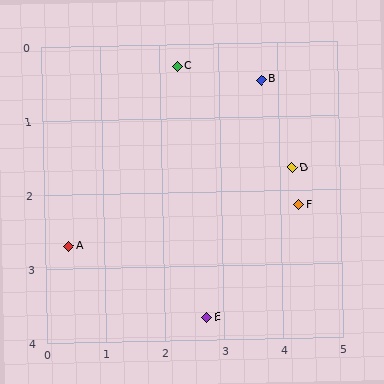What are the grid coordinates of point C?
Point C is at approximately (2.3, 0.3).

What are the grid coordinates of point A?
Point A is at approximately (0.4, 2.7).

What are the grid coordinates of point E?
Point E is at approximately (2.7, 3.7).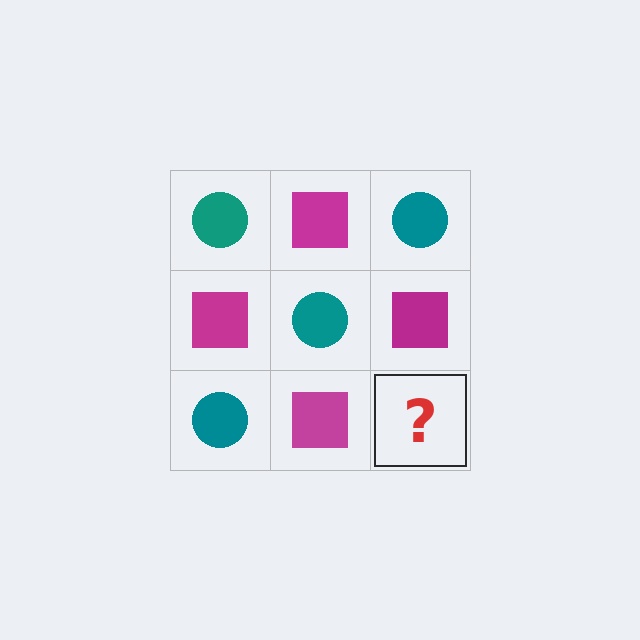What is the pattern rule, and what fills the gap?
The rule is that it alternates teal circle and magenta square in a checkerboard pattern. The gap should be filled with a teal circle.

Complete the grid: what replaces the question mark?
The question mark should be replaced with a teal circle.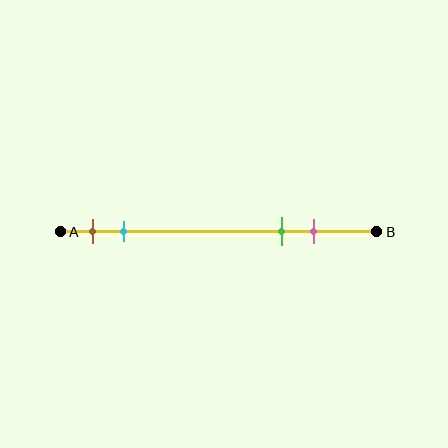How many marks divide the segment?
There are 4 marks dividing the segment.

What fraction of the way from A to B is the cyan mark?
The cyan mark is approximately 20% (0.2) of the way from A to B.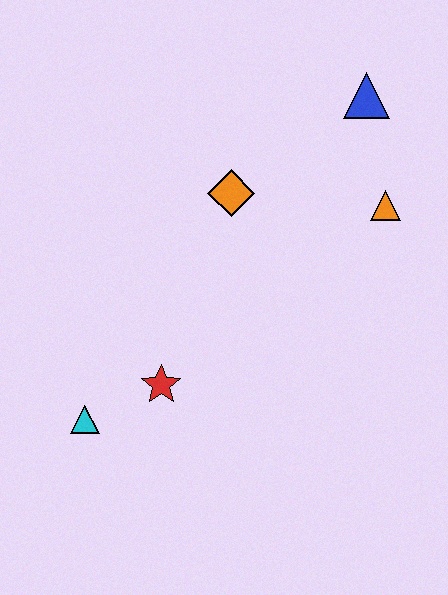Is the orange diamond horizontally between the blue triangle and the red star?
Yes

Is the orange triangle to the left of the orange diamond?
No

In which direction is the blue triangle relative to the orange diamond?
The blue triangle is to the right of the orange diamond.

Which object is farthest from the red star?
The blue triangle is farthest from the red star.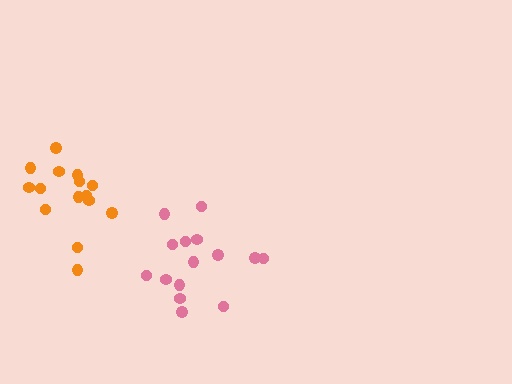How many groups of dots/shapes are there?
There are 2 groups.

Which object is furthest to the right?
The pink cluster is rightmost.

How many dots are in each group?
Group 1: 15 dots, Group 2: 15 dots (30 total).